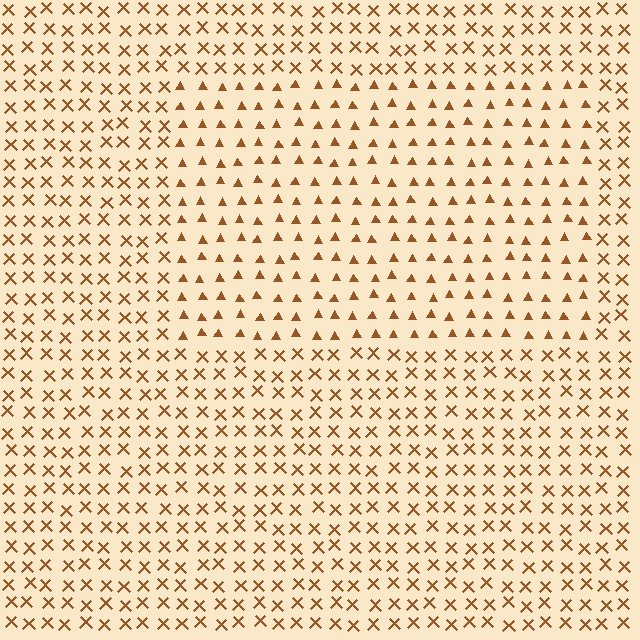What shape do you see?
I see a rectangle.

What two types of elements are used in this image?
The image uses triangles inside the rectangle region and X marks outside it.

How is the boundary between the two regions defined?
The boundary is defined by a change in element shape: triangles inside vs. X marks outside. All elements share the same color and spacing.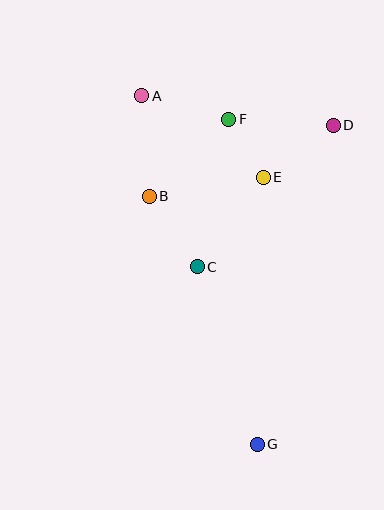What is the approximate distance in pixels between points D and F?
The distance between D and F is approximately 105 pixels.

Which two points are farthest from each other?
Points A and G are farthest from each other.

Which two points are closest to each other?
Points E and F are closest to each other.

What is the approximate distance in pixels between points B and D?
The distance between B and D is approximately 197 pixels.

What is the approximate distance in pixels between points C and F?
The distance between C and F is approximately 151 pixels.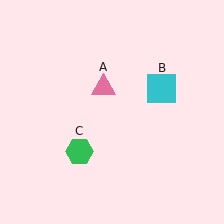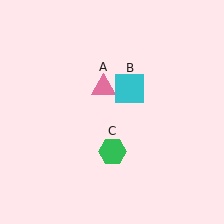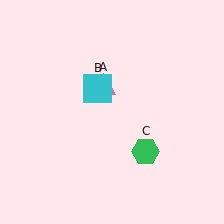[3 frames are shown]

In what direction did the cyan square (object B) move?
The cyan square (object B) moved left.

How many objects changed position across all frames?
2 objects changed position: cyan square (object B), green hexagon (object C).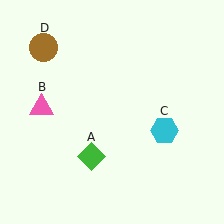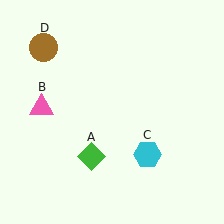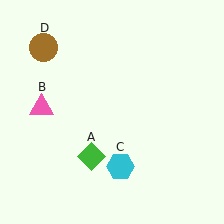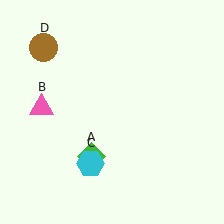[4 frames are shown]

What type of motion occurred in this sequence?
The cyan hexagon (object C) rotated clockwise around the center of the scene.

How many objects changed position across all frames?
1 object changed position: cyan hexagon (object C).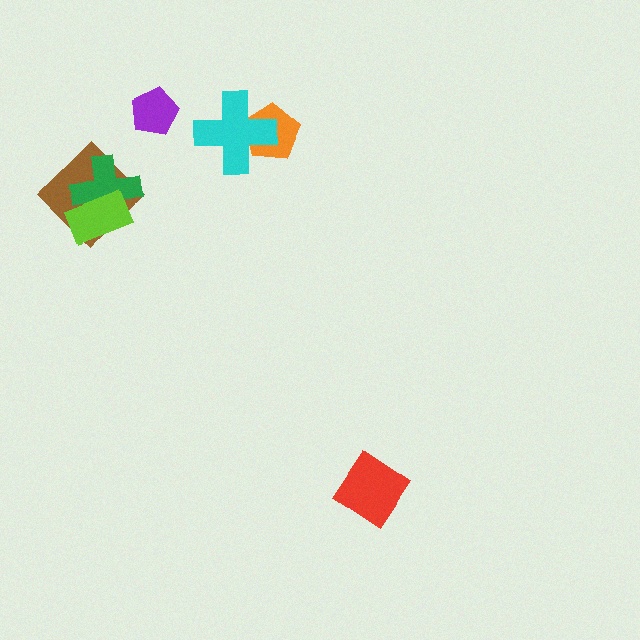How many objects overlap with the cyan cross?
1 object overlaps with the cyan cross.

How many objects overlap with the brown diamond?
2 objects overlap with the brown diamond.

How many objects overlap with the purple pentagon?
0 objects overlap with the purple pentagon.